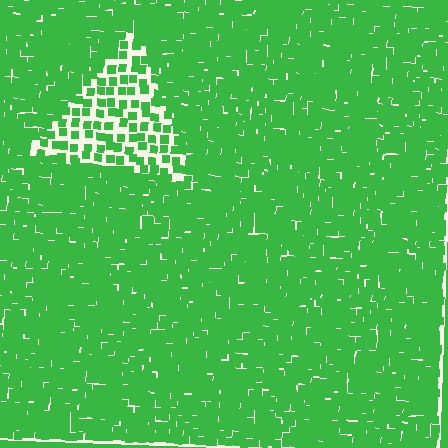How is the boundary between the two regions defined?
The boundary is defined by a change in element density (approximately 2.5x ratio). All elements are the same color, size, and shape.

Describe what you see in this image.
The image contains small green elements arranged at two different densities. A triangle-shaped region is visible where the elements are less densely packed than the surrounding area.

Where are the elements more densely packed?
The elements are more densely packed outside the triangle boundary.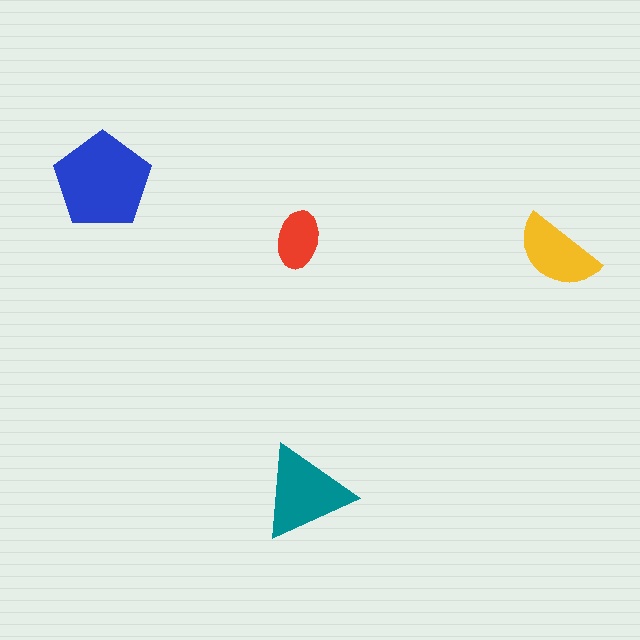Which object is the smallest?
The red ellipse.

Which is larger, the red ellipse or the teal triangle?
The teal triangle.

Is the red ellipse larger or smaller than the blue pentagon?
Smaller.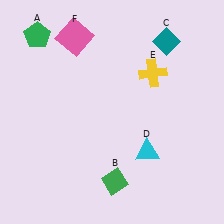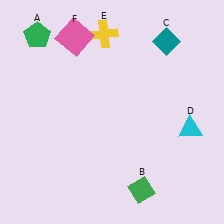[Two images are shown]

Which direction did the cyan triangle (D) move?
The cyan triangle (D) moved right.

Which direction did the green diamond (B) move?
The green diamond (B) moved right.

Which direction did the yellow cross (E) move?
The yellow cross (E) moved left.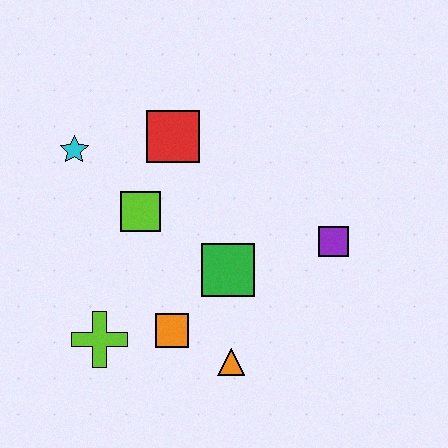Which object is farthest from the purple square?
The cyan star is farthest from the purple square.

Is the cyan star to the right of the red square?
No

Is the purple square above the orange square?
Yes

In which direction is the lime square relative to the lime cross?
The lime square is above the lime cross.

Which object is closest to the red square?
The lime square is closest to the red square.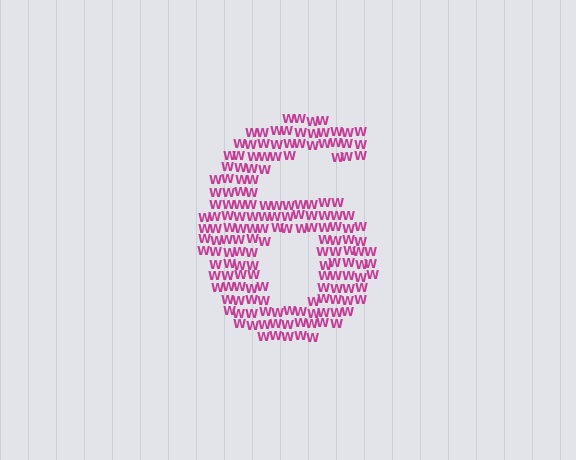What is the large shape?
The large shape is the digit 6.